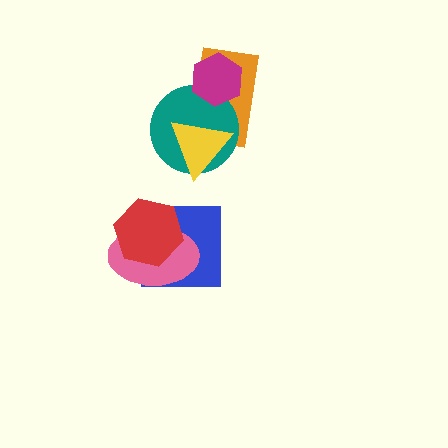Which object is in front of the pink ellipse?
The red hexagon is in front of the pink ellipse.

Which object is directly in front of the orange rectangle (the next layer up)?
The teal circle is directly in front of the orange rectangle.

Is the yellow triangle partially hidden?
No, no other shape covers it.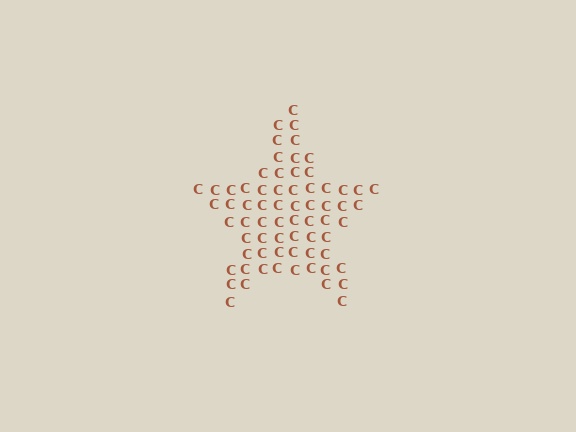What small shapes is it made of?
It is made of small letter C's.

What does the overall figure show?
The overall figure shows a star.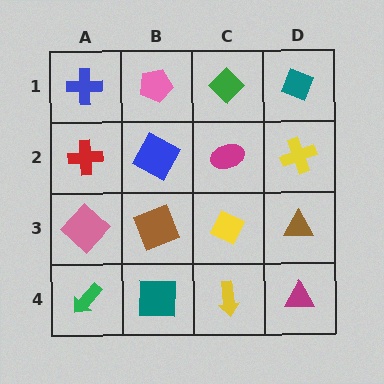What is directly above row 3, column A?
A red cross.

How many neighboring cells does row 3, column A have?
3.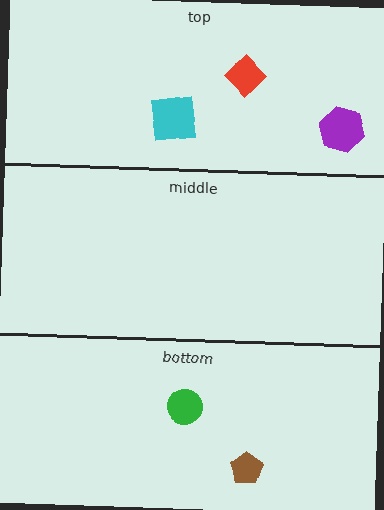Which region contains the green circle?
The bottom region.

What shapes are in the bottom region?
The green circle, the brown pentagon.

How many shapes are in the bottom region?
2.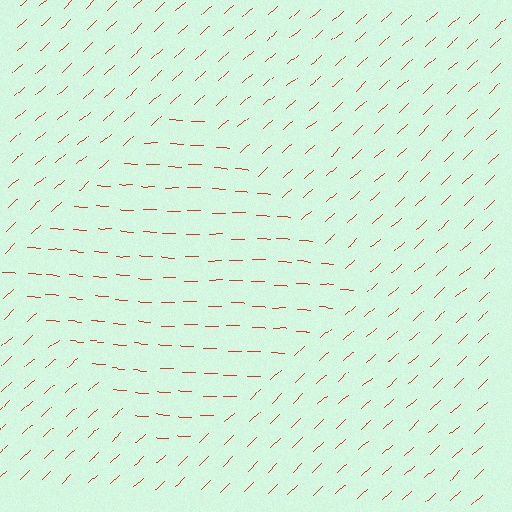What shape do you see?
I see a diamond.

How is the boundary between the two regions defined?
The boundary is defined purely by a change in line orientation (approximately 45 degrees difference). All lines are the same color and thickness.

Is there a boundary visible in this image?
Yes, there is a texture boundary formed by a change in line orientation.